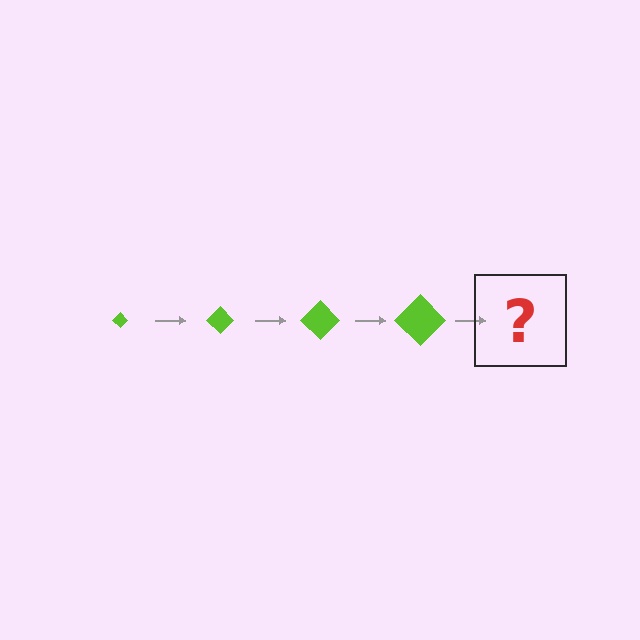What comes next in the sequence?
The next element should be a lime diamond, larger than the previous one.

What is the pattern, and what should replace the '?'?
The pattern is that the diamond gets progressively larger each step. The '?' should be a lime diamond, larger than the previous one.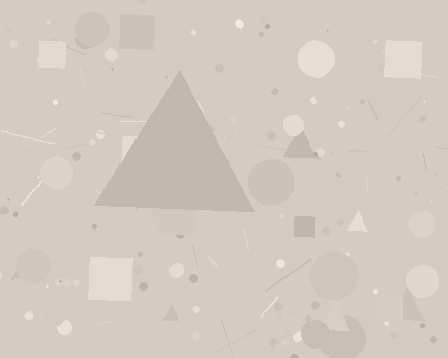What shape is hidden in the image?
A triangle is hidden in the image.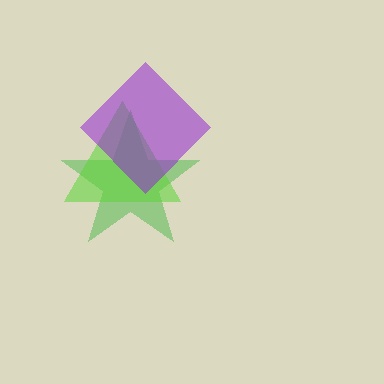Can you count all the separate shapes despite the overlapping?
Yes, there are 3 separate shapes.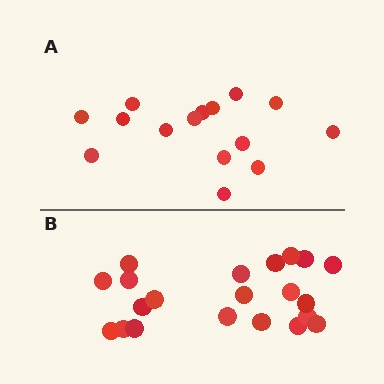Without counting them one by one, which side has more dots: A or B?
Region B (the bottom region) has more dots.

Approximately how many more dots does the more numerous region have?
Region B has about 6 more dots than region A.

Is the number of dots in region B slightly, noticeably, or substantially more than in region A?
Region B has noticeably more, but not dramatically so. The ratio is roughly 1.4 to 1.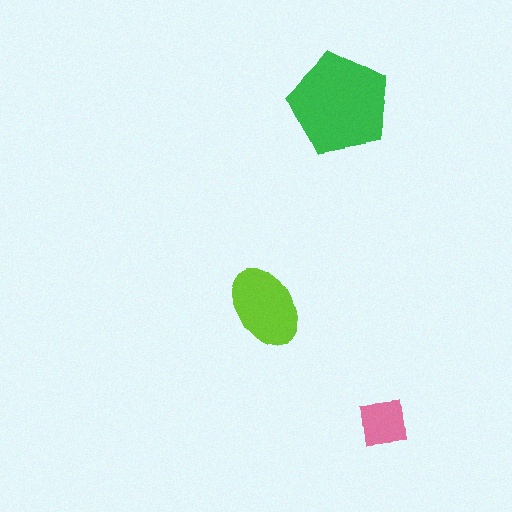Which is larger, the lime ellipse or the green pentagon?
The green pentagon.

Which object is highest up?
The green pentagon is topmost.